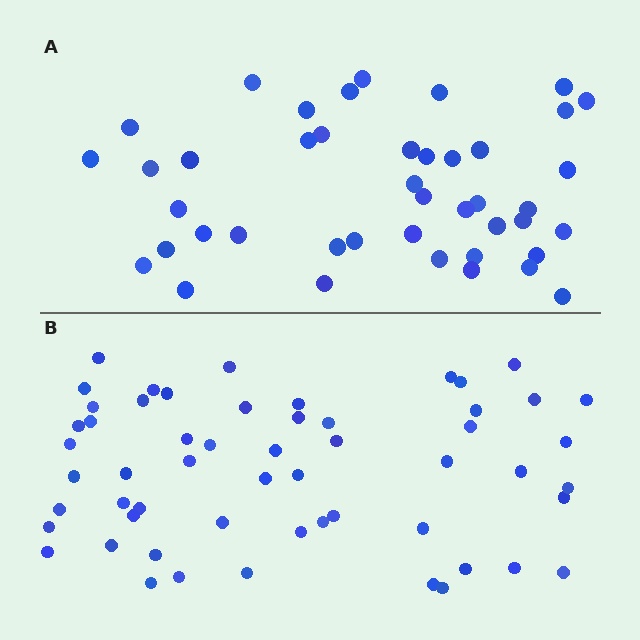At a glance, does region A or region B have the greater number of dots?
Region B (the bottom region) has more dots.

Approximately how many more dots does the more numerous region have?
Region B has approximately 15 more dots than region A.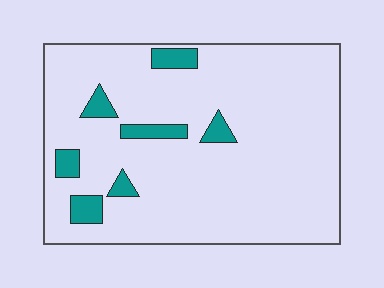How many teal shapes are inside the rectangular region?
7.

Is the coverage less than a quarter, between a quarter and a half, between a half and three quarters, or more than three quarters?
Less than a quarter.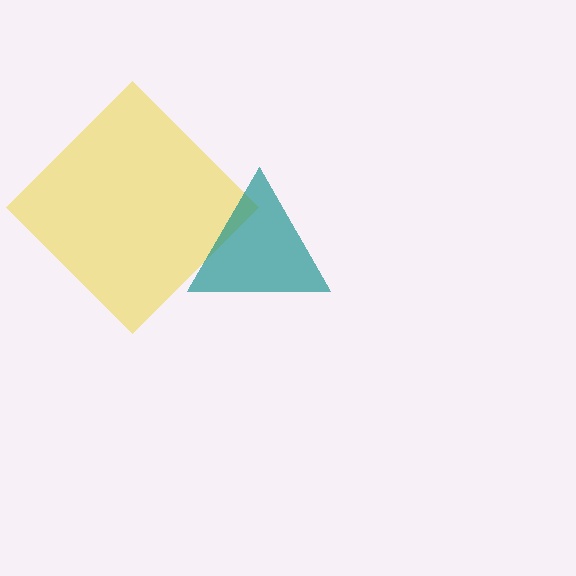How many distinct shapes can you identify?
There are 2 distinct shapes: a yellow diamond, a teal triangle.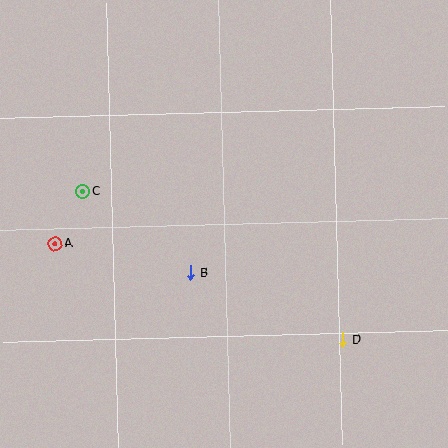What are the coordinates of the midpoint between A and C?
The midpoint between A and C is at (69, 218).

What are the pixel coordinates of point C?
Point C is at (83, 192).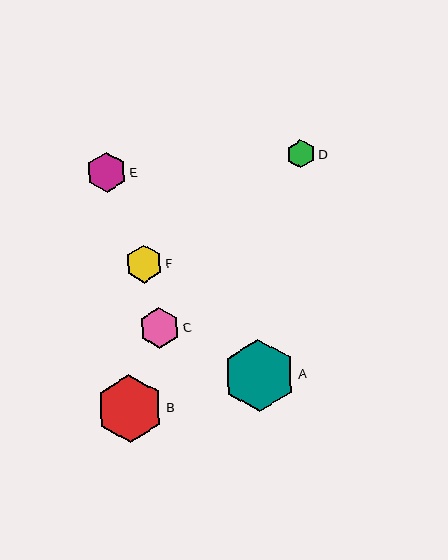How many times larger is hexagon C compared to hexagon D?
Hexagon C is approximately 1.4 times the size of hexagon D.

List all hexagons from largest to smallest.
From largest to smallest: A, B, C, E, F, D.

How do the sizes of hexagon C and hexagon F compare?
Hexagon C and hexagon F are approximately the same size.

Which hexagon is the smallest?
Hexagon D is the smallest with a size of approximately 28 pixels.